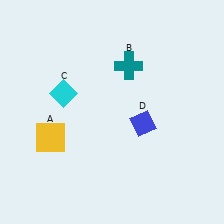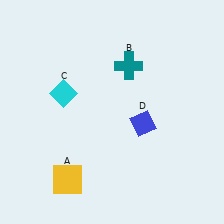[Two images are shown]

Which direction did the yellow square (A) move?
The yellow square (A) moved down.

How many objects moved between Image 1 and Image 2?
1 object moved between the two images.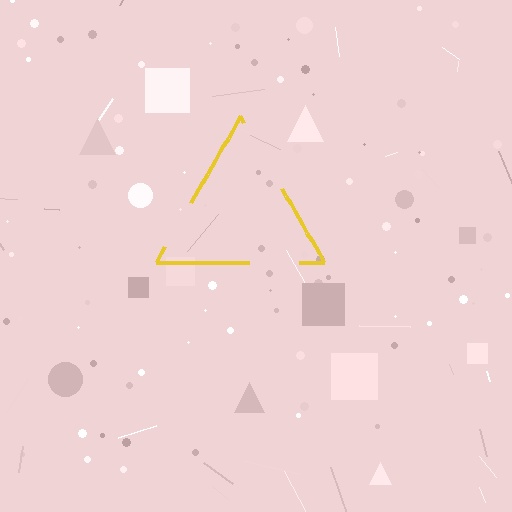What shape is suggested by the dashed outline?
The dashed outline suggests a triangle.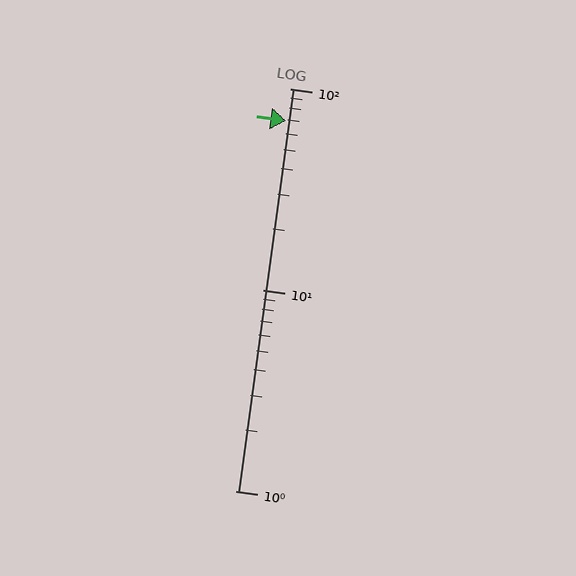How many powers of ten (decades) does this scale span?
The scale spans 2 decades, from 1 to 100.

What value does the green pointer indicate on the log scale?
The pointer indicates approximately 69.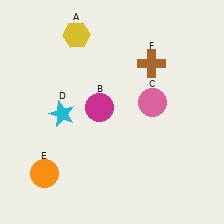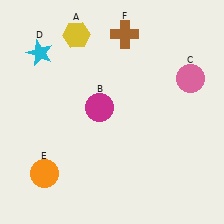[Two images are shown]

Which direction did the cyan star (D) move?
The cyan star (D) moved up.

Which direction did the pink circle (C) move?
The pink circle (C) moved right.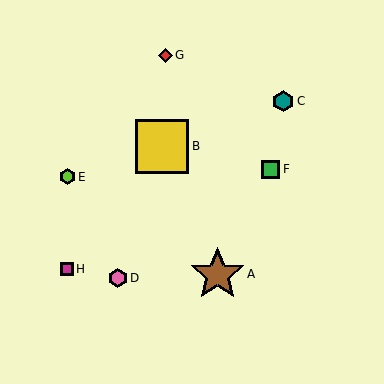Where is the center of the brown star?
The center of the brown star is at (217, 274).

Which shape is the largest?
The brown star (labeled A) is the largest.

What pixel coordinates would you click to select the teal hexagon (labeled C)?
Click at (283, 101) to select the teal hexagon C.